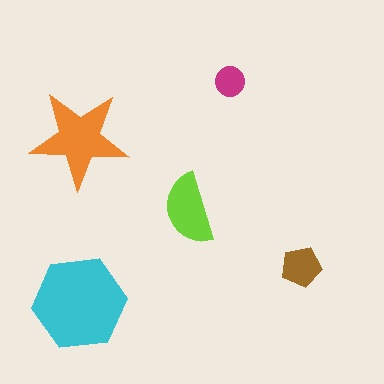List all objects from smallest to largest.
The magenta circle, the brown pentagon, the lime semicircle, the orange star, the cyan hexagon.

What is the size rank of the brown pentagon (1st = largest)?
4th.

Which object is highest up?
The magenta circle is topmost.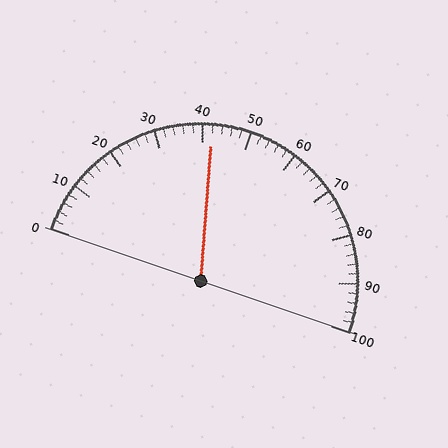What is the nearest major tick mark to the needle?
The nearest major tick mark is 40.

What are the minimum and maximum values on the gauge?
The gauge ranges from 0 to 100.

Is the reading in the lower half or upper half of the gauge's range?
The reading is in the lower half of the range (0 to 100).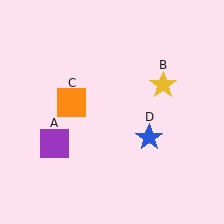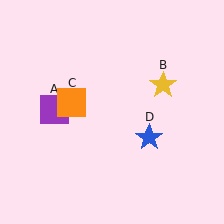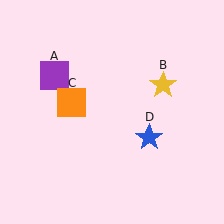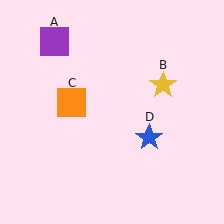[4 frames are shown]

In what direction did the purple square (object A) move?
The purple square (object A) moved up.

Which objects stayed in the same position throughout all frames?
Yellow star (object B) and orange square (object C) and blue star (object D) remained stationary.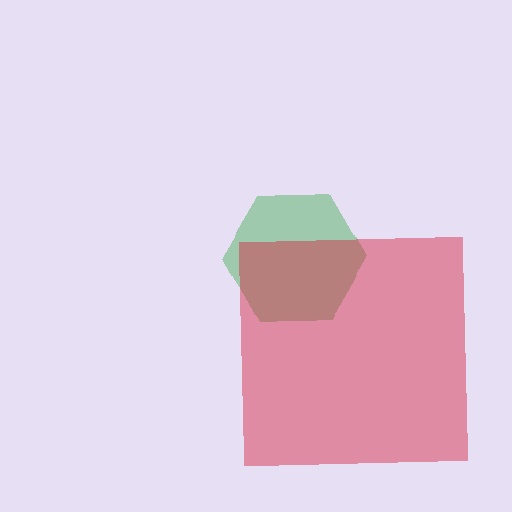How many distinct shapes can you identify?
There are 2 distinct shapes: a green hexagon, a red square.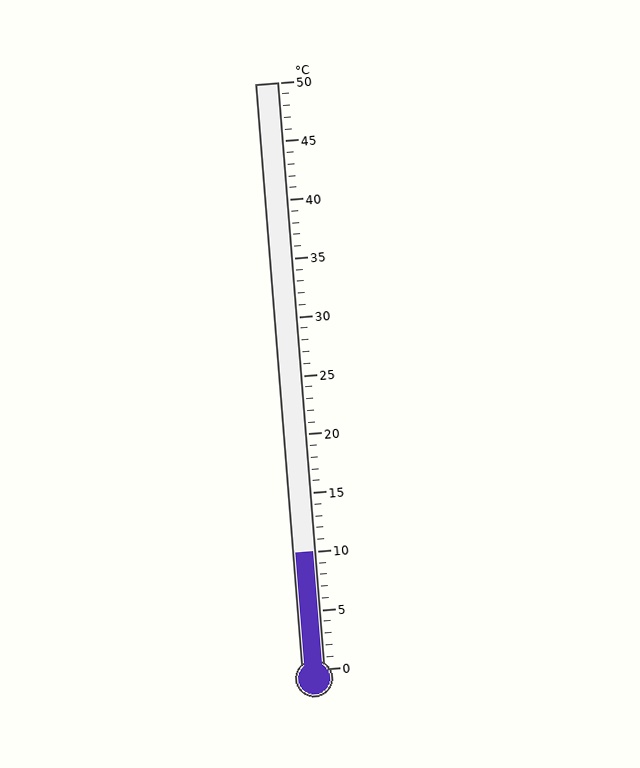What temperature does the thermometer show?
The thermometer shows approximately 10°C.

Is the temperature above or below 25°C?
The temperature is below 25°C.